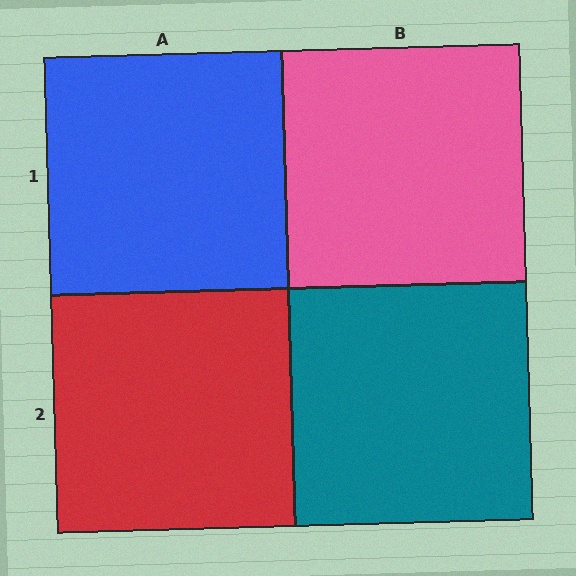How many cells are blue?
1 cell is blue.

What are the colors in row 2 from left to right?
Red, teal.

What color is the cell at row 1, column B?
Pink.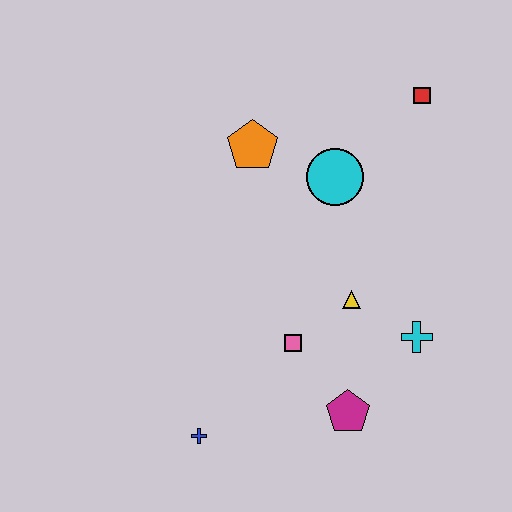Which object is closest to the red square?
The cyan circle is closest to the red square.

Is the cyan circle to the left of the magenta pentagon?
Yes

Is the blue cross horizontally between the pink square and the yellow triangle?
No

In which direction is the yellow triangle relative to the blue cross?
The yellow triangle is to the right of the blue cross.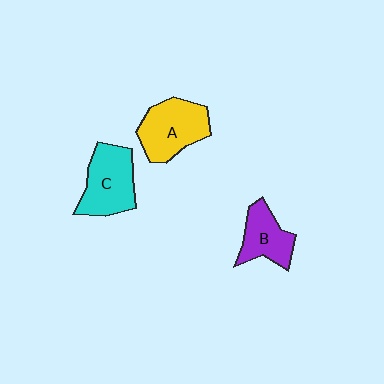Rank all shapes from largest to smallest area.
From largest to smallest: A (yellow), C (cyan), B (purple).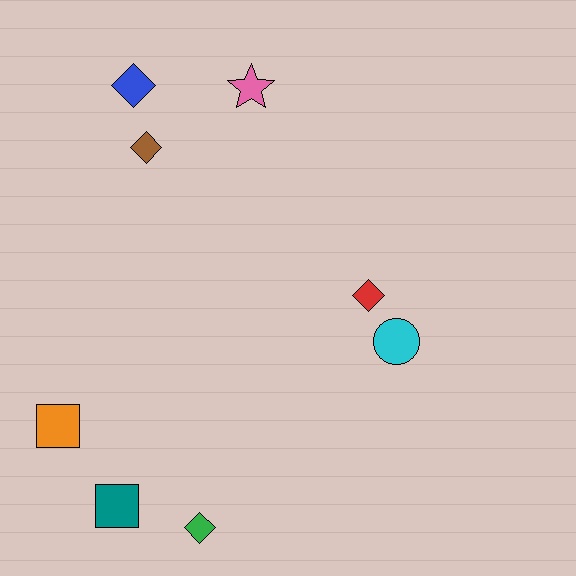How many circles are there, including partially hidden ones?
There is 1 circle.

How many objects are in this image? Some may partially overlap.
There are 8 objects.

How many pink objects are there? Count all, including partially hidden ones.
There is 1 pink object.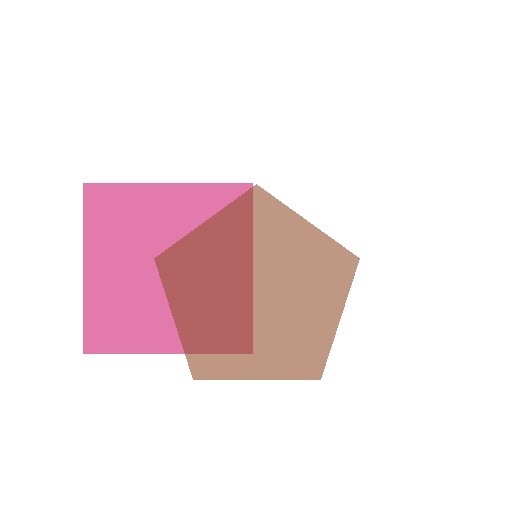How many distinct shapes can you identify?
There are 2 distinct shapes: a magenta square, a brown pentagon.